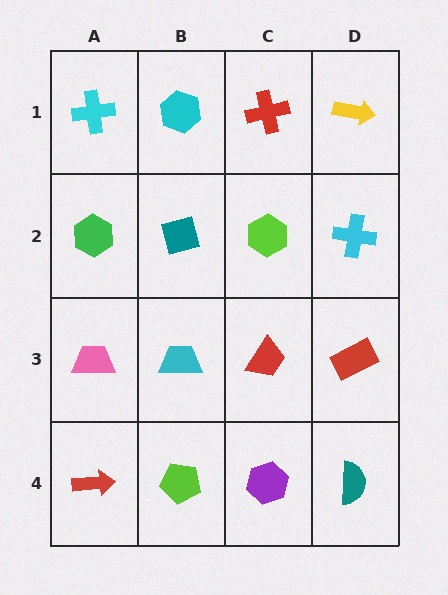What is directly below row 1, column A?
A green hexagon.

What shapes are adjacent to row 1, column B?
A teal square (row 2, column B), a cyan cross (row 1, column A), a red cross (row 1, column C).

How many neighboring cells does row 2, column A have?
3.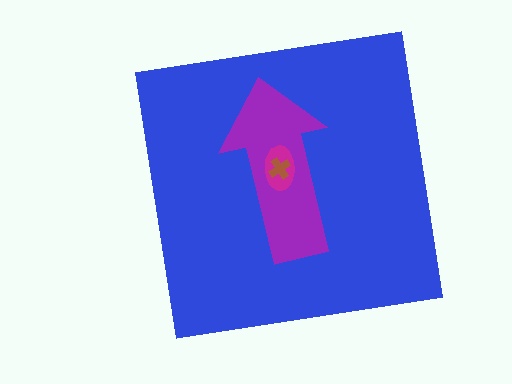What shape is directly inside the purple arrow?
The magenta ellipse.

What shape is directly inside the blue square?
The purple arrow.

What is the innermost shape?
The brown cross.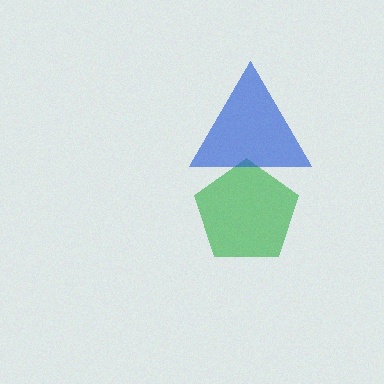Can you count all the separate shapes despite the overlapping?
Yes, there are 2 separate shapes.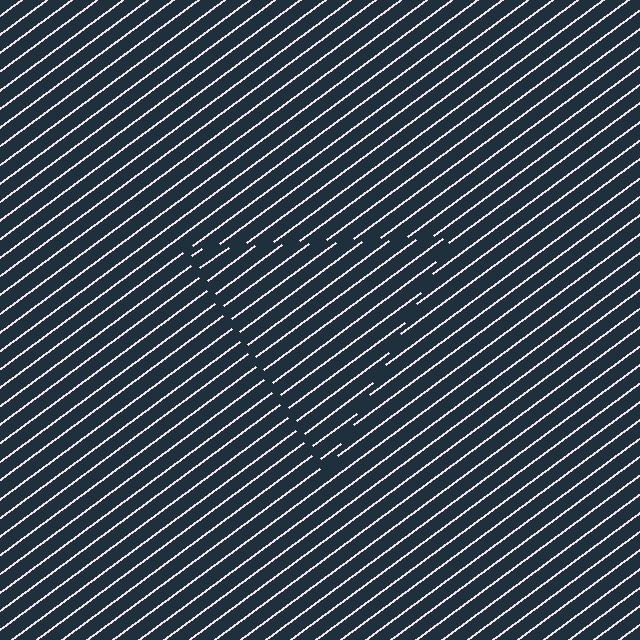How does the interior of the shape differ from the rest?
The interior of the shape contains the same grating, shifted by half a period — the contour is defined by the phase discontinuity where line-ends from the inner and outer gratings abut.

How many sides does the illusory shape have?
3 sides — the line-ends trace a triangle.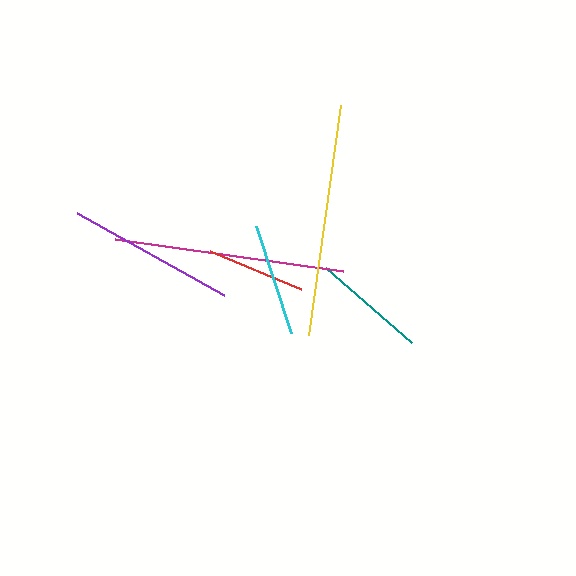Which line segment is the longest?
The yellow line is the longest at approximately 231 pixels.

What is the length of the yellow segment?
The yellow segment is approximately 231 pixels long.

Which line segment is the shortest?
The red line is the shortest at approximately 98 pixels.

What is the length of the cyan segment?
The cyan segment is approximately 113 pixels long.